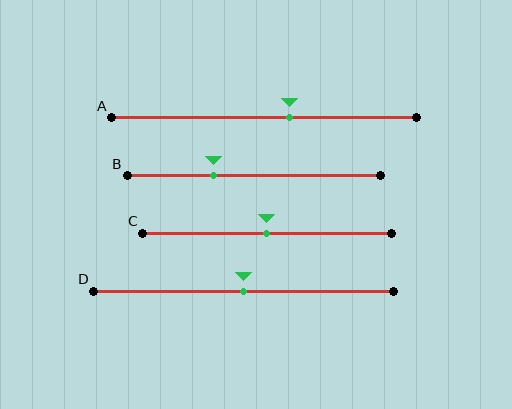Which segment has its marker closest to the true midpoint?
Segment C has its marker closest to the true midpoint.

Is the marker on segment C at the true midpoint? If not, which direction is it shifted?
Yes, the marker on segment C is at the true midpoint.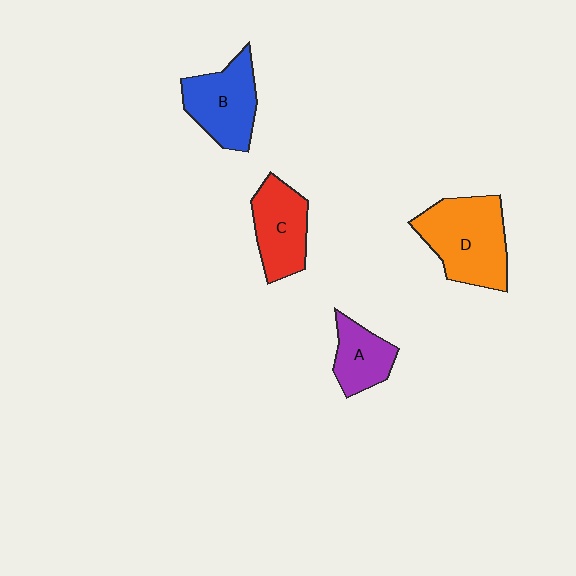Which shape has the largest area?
Shape D (orange).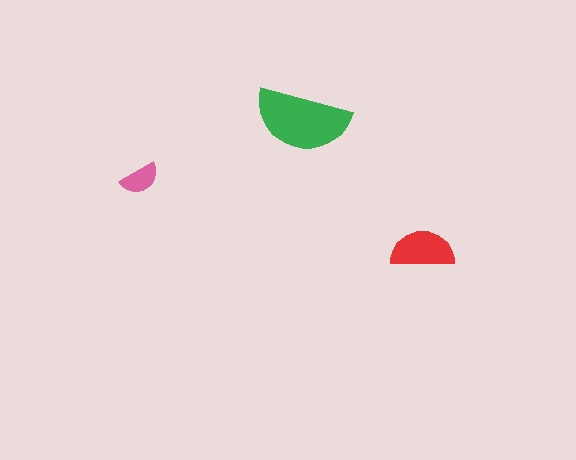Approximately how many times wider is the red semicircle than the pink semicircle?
About 1.5 times wider.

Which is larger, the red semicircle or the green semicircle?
The green one.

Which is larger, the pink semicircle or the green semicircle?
The green one.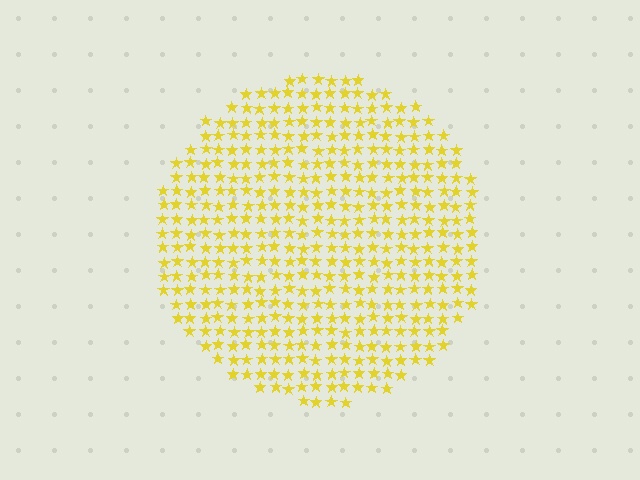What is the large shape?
The large shape is a circle.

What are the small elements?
The small elements are stars.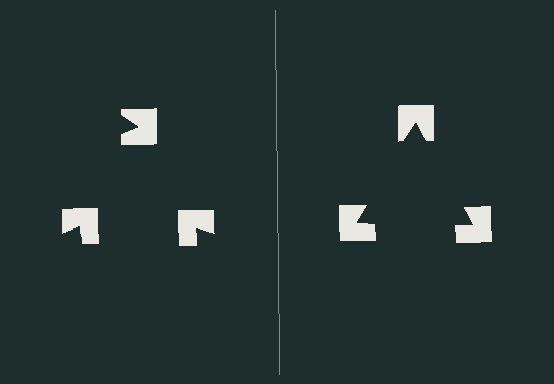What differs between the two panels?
The notched squares are positioned identically on both sides; only the wedge orientations differ. On the right they align to a triangle; on the left they are misaligned.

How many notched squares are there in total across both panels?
6 — 3 on each side.